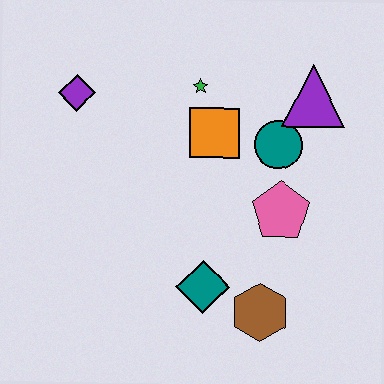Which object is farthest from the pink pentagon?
The purple diamond is farthest from the pink pentagon.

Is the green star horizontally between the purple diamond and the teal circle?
Yes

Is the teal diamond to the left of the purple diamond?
No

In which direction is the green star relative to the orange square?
The green star is above the orange square.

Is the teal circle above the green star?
No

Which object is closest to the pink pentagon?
The teal circle is closest to the pink pentagon.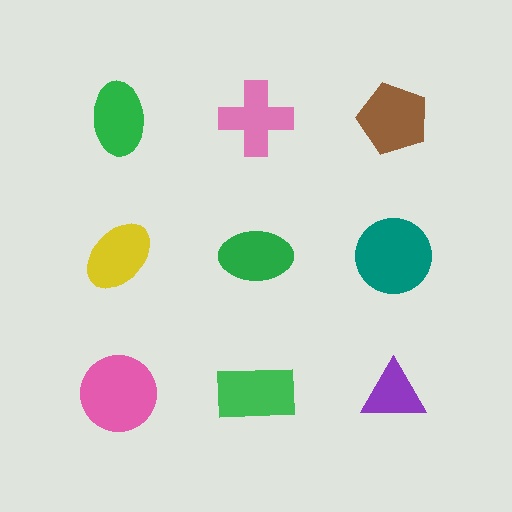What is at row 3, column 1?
A pink circle.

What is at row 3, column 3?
A purple triangle.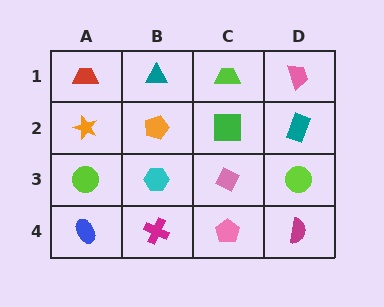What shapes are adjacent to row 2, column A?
A red trapezoid (row 1, column A), a lime circle (row 3, column A), an orange pentagon (row 2, column B).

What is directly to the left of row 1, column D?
A lime trapezoid.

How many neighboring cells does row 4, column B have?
3.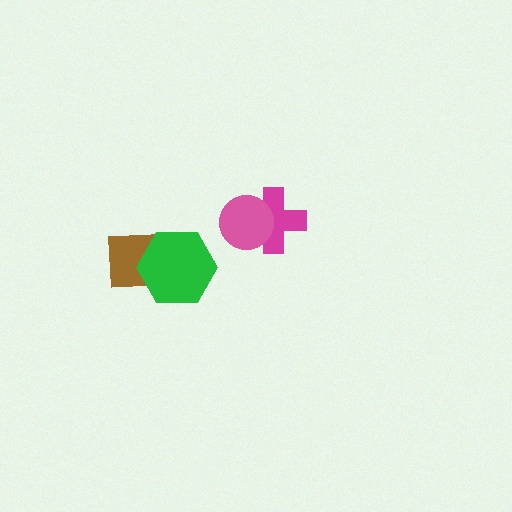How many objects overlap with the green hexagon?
1 object overlaps with the green hexagon.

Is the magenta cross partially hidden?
Yes, it is partially covered by another shape.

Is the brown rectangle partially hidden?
Yes, it is partially covered by another shape.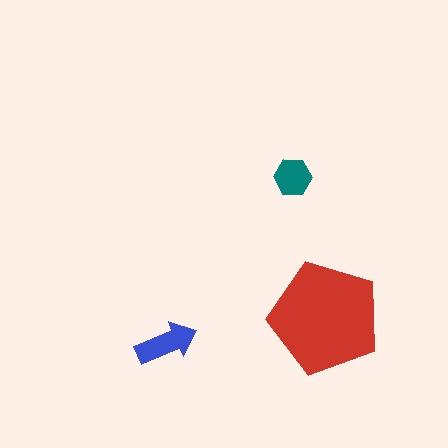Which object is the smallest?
The teal hexagon.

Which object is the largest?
The red pentagon.